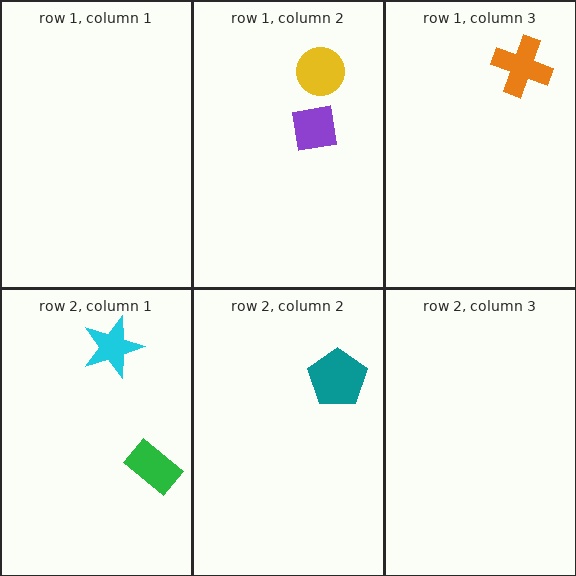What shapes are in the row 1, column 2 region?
The yellow circle, the purple square.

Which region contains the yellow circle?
The row 1, column 2 region.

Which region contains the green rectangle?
The row 2, column 1 region.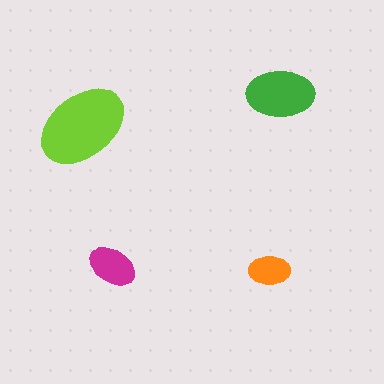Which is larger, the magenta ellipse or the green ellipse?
The green one.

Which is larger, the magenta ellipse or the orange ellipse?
The magenta one.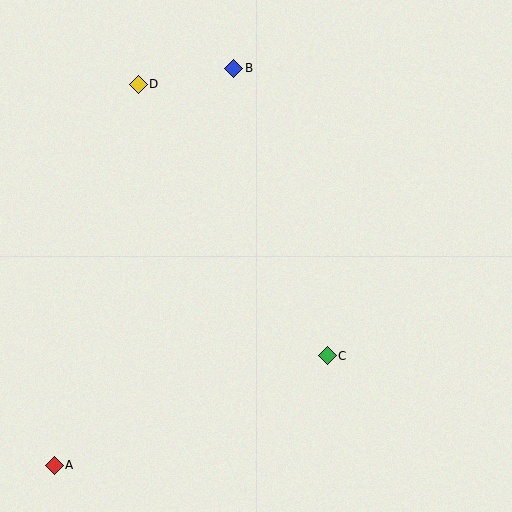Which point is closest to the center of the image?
Point C at (327, 356) is closest to the center.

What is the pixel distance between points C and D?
The distance between C and D is 331 pixels.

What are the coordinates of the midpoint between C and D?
The midpoint between C and D is at (233, 220).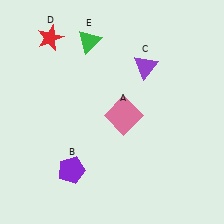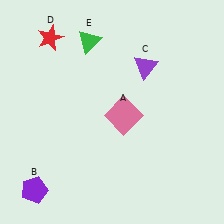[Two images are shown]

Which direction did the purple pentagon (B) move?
The purple pentagon (B) moved left.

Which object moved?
The purple pentagon (B) moved left.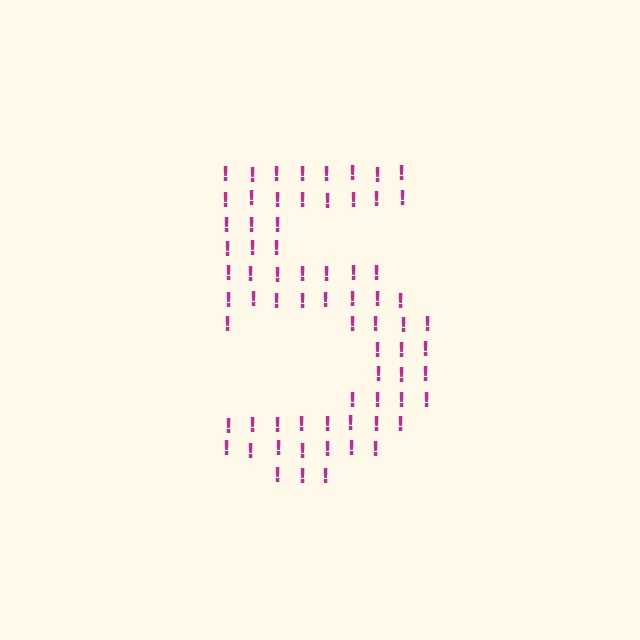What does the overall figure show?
The overall figure shows the digit 5.